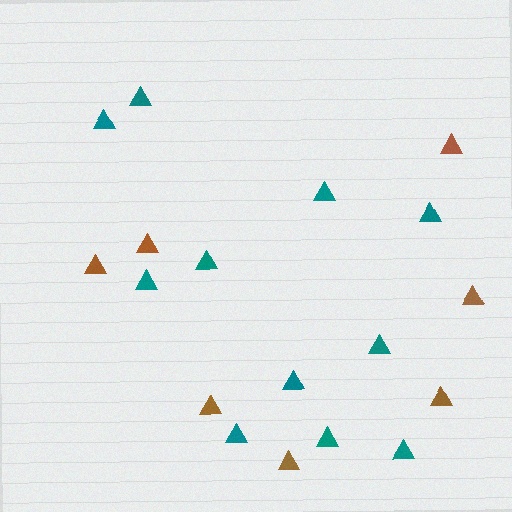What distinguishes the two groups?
There are 2 groups: one group of brown triangles (7) and one group of teal triangles (11).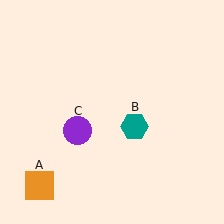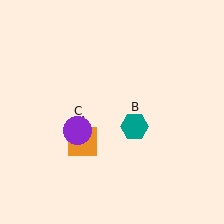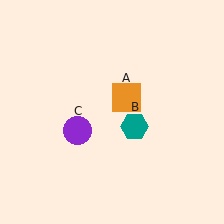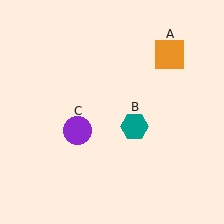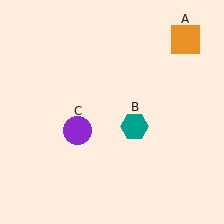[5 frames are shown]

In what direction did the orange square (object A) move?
The orange square (object A) moved up and to the right.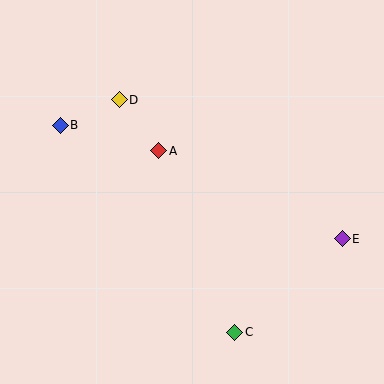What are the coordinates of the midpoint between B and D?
The midpoint between B and D is at (90, 113).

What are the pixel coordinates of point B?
Point B is at (60, 125).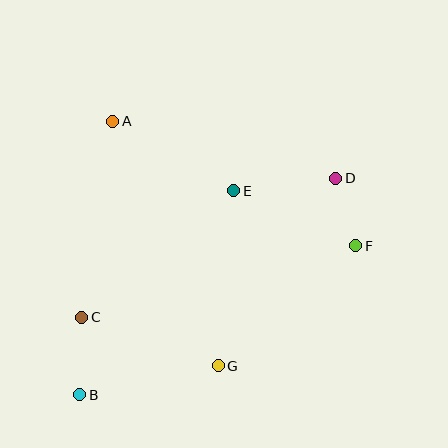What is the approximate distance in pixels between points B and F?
The distance between B and F is approximately 314 pixels.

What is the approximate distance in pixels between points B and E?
The distance between B and E is approximately 256 pixels.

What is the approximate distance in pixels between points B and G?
The distance between B and G is approximately 141 pixels.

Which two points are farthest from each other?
Points B and D are farthest from each other.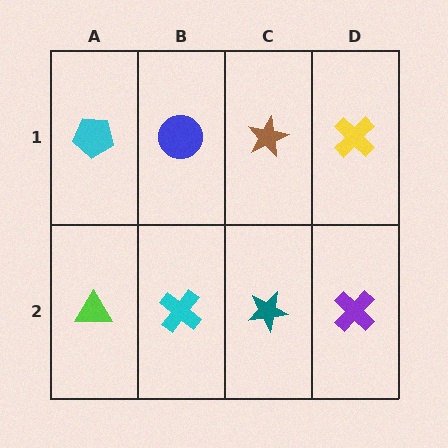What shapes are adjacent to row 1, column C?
A teal star (row 2, column C), a blue circle (row 1, column B), a yellow cross (row 1, column D).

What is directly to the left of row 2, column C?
A cyan cross.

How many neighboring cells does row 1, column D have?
2.